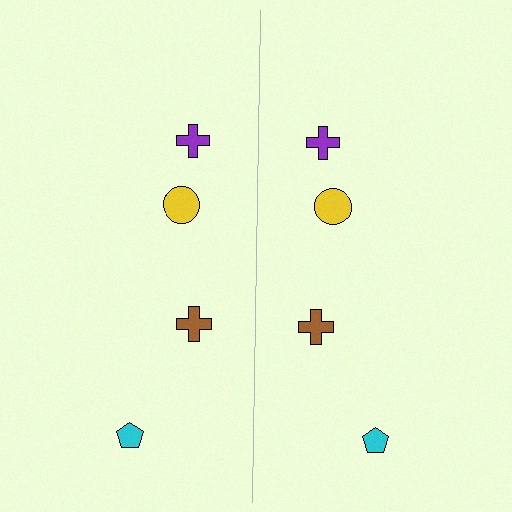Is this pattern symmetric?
Yes, this pattern has bilateral (reflection) symmetry.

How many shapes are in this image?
There are 8 shapes in this image.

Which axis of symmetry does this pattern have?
The pattern has a vertical axis of symmetry running through the center of the image.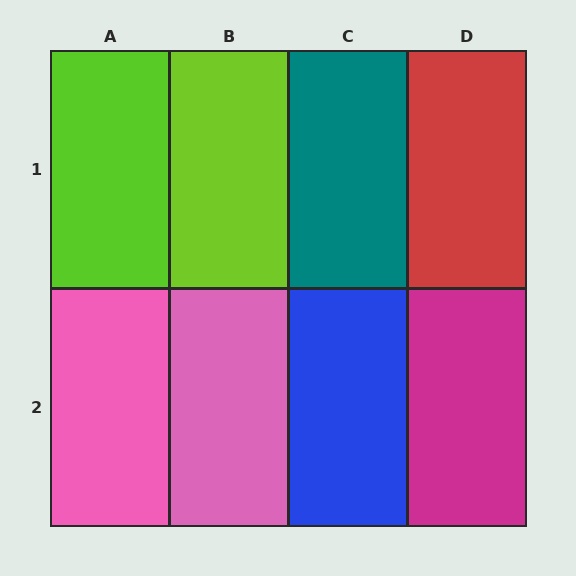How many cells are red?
1 cell is red.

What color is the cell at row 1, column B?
Lime.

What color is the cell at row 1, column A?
Lime.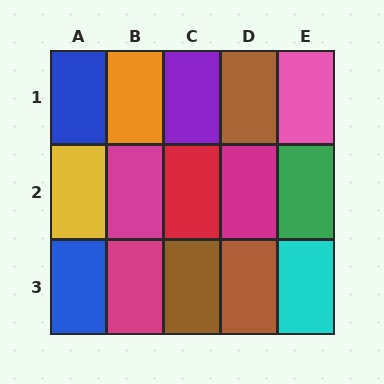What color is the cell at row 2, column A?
Yellow.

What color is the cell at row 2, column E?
Green.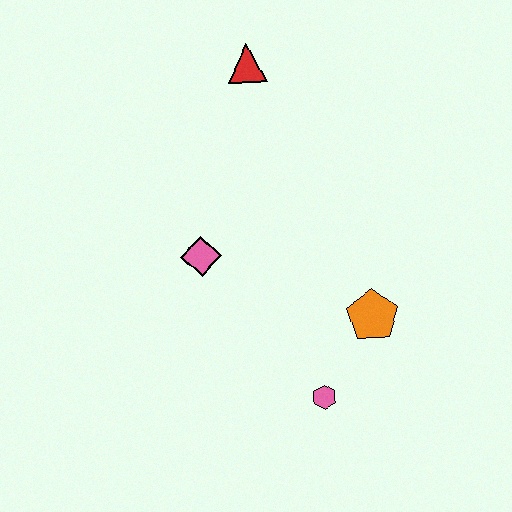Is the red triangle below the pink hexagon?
No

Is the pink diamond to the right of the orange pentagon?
No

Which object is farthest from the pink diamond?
The red triangle is farthest from the pink diamond.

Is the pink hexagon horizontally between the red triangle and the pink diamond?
No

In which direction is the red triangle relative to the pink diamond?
The red triangle is above the pink diamond.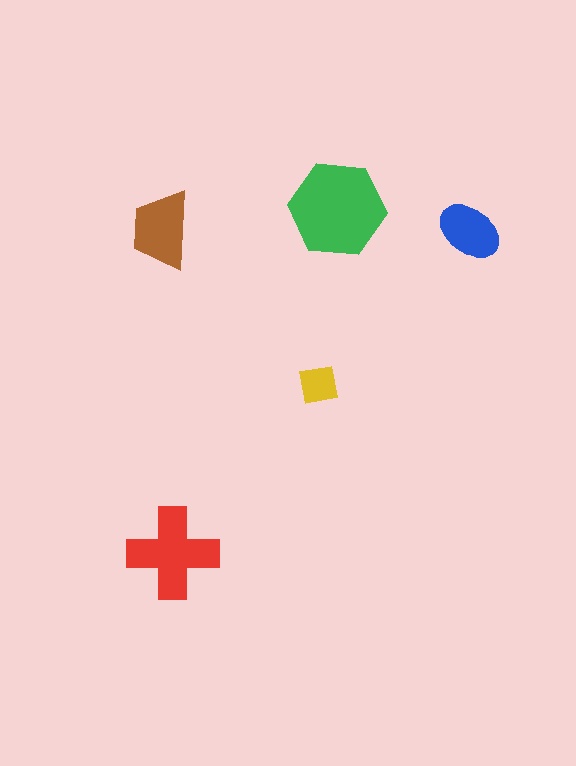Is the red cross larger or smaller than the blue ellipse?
Larger.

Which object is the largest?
The green hexagon.